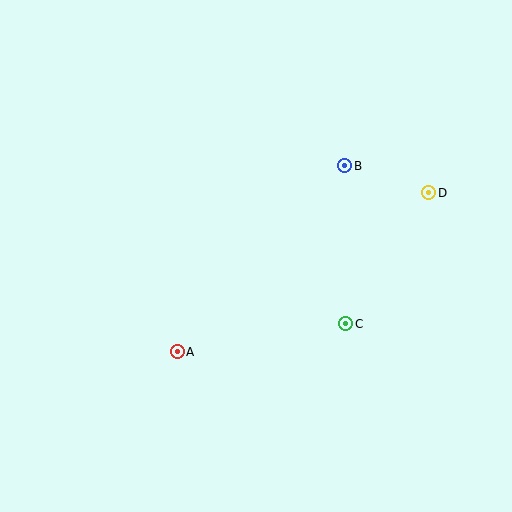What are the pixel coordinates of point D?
Point D is at (429, 193).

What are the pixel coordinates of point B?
Point B is at (345, 166).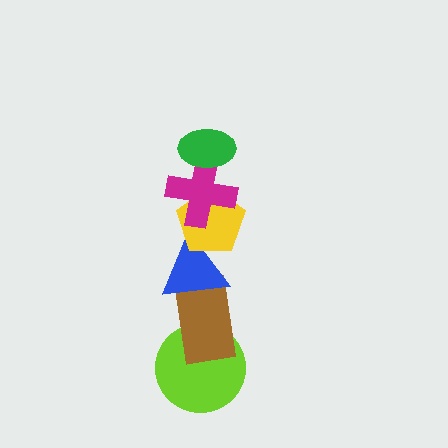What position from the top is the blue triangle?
The blue triangle is 4th from the top.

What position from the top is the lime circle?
The lime circle is 6th from the top.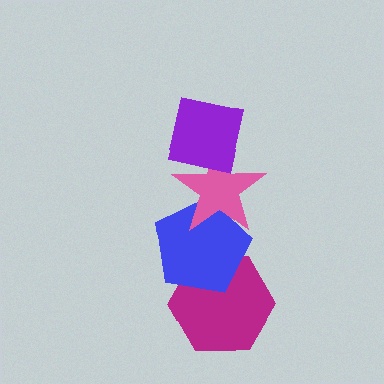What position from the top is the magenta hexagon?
The magenta hexagon is 4th from the top.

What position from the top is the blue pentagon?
The blue pentagon is 3rd from the top.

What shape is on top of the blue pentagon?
The pink star is on top of the blue pentagon.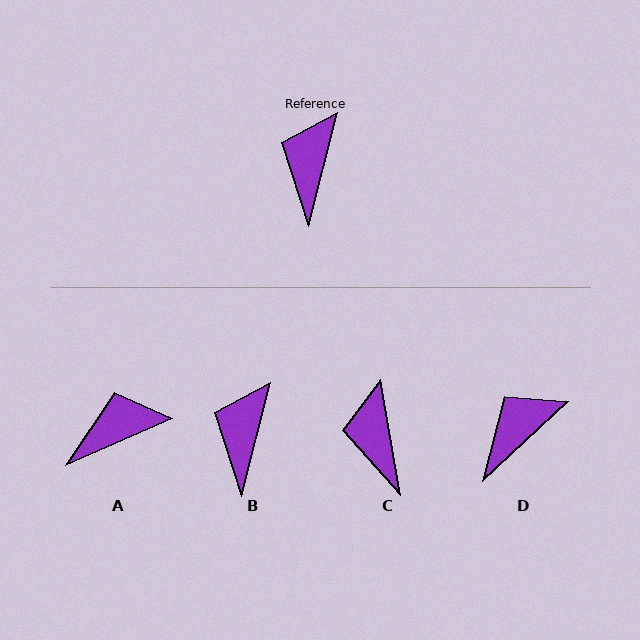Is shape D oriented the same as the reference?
No, it is off by about 33 degrees.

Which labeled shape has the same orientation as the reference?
B.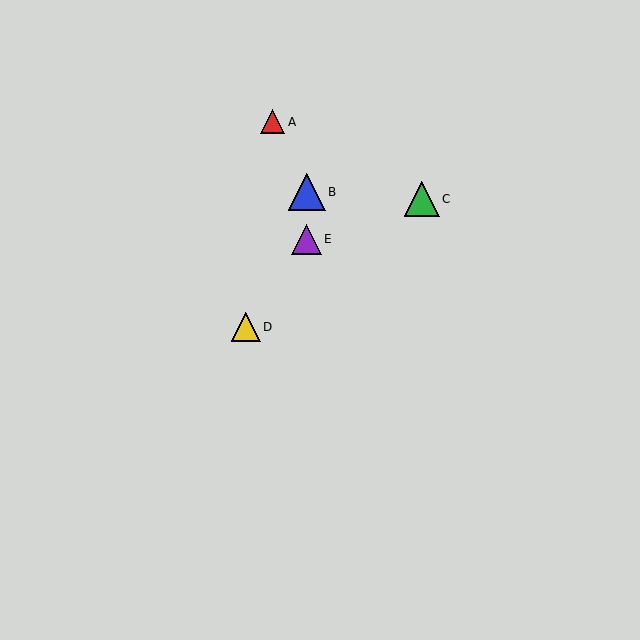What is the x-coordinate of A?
Object A is at x≈273.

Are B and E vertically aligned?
Yes, both are at x≈307.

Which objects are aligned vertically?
Objects B, E are aligned vertically.